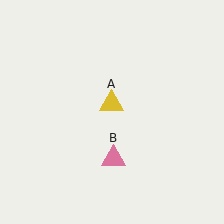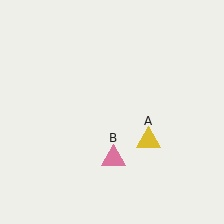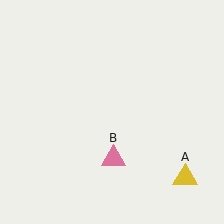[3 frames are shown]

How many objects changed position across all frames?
1 object changed position: yellow triangle (object A).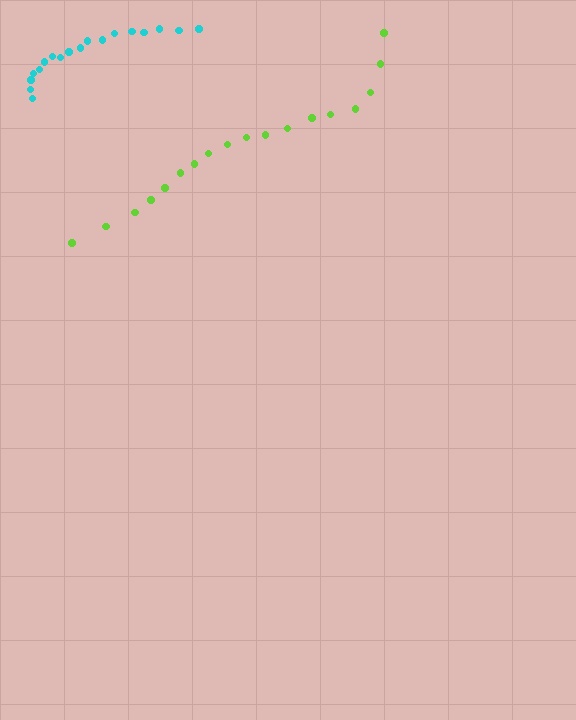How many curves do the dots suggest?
There are 2 distinct paths.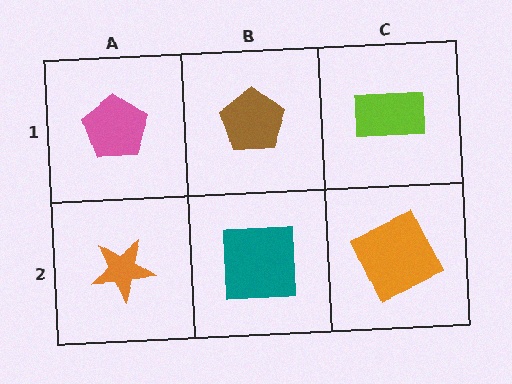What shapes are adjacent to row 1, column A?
An orange star (row 2, column A), a brown pentagon (row 1, column B).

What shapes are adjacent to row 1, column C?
An orange square (row 2, column C), a brown pentagon (row 1, column B).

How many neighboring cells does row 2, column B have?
3.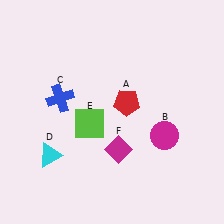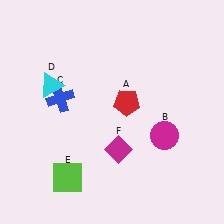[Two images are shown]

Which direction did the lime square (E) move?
The lime square (E) moved down.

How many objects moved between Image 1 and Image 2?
2 objects moved between the two images.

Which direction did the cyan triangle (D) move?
The cyan triangle (D) moved up.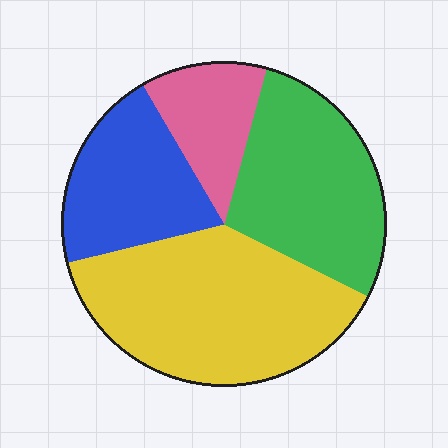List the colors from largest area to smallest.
From largest to smallest: yellow, green, blue, pink.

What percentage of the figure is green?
Green covers roughly 30% of the figure.